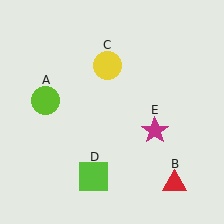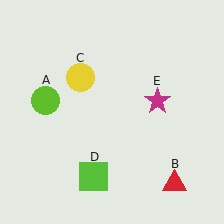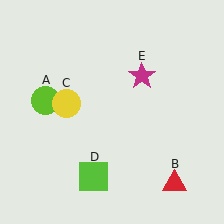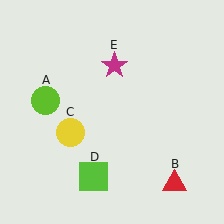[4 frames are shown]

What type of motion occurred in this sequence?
The yellow circle (object C), magenta star (object E) rotated counterclockwise around the center of the scene.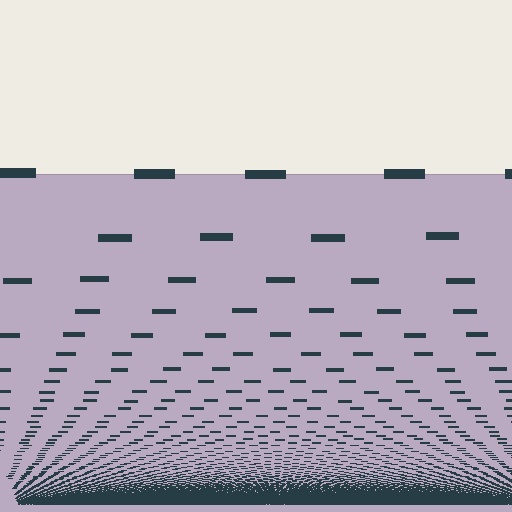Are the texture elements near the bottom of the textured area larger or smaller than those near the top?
Smaller. The gradient is inverted — elements near the bottom are smaller and denser.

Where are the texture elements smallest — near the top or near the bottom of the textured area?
Near the bottom.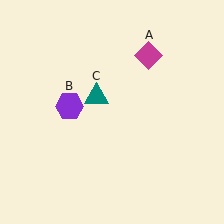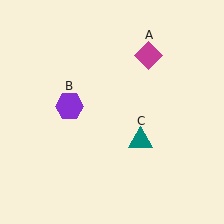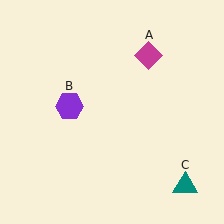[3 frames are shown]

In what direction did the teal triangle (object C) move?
The teal triangle (object C) moved down and to the right.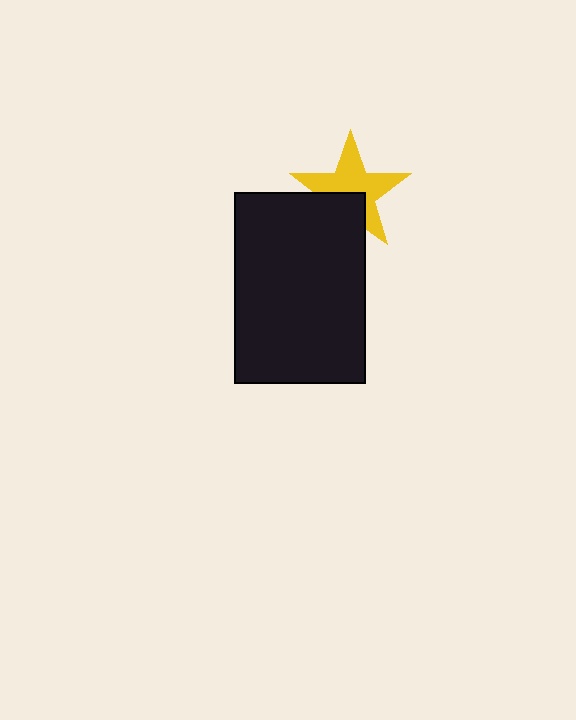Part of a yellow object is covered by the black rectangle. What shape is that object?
It is a star.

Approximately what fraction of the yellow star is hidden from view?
Roughly 35% of the yellow star is hidden behind the black rectangle.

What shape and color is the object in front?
The object in front is a black rectangle.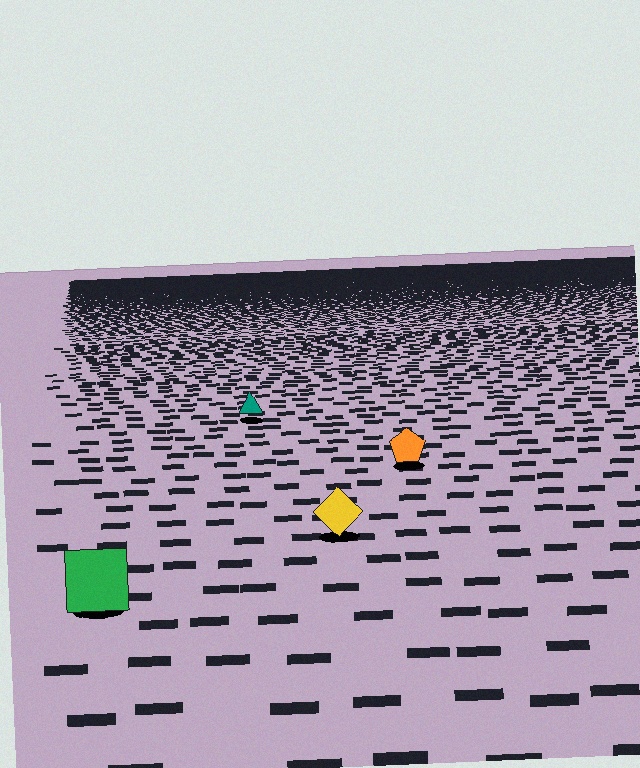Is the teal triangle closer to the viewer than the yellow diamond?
No. The yellow diamond is closer — you can tell from the texture gradient: the ground texture is coarser near it.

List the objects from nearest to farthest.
From nearest to farthest: the green square, the yellow diamond, the orange pentagon, the teal triangle.